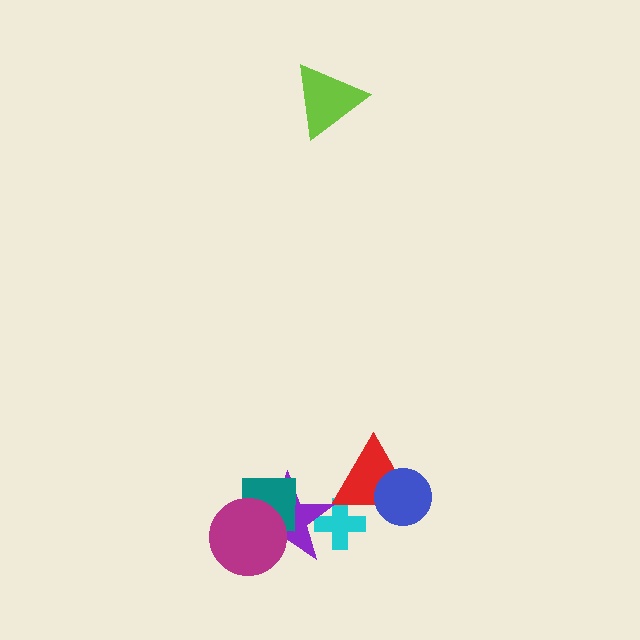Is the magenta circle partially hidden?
No, no other shape covers it.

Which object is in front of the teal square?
The magenta circle is in front of the teal square.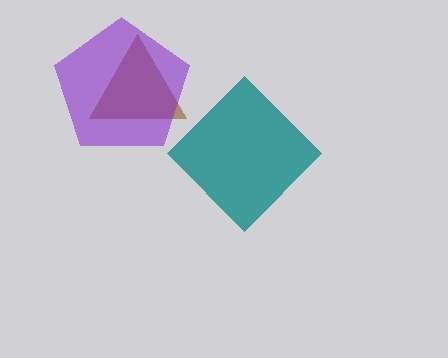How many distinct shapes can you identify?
There are 3 distinct shapes: a teal diamond, a brown triangle, a purple pentagon.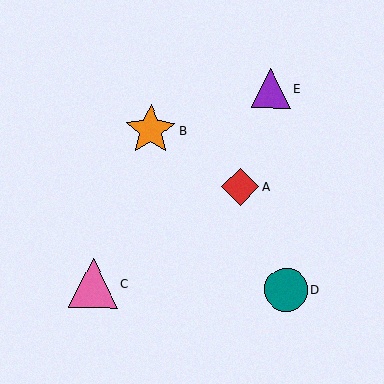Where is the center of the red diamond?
The center of the red diamond is at (240, 187).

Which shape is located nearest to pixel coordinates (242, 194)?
The red diamond (labeled A) at (240, 187) is nearest to that location.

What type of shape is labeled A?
Shape A is a red diamond.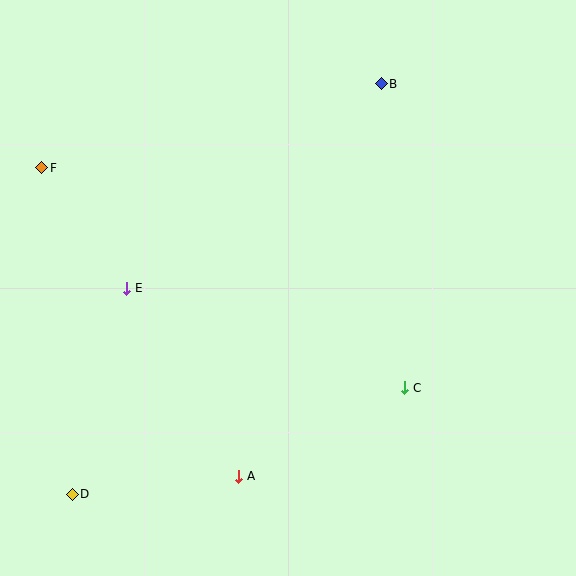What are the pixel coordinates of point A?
Point A is at (239, 476).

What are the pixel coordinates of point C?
Point C is at (405, 388).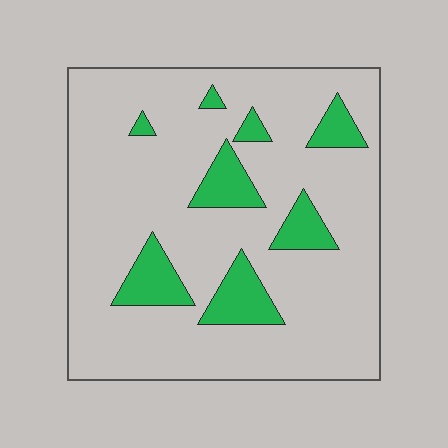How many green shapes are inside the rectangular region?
8.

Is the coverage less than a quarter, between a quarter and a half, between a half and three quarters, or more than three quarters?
Less than a quarter.